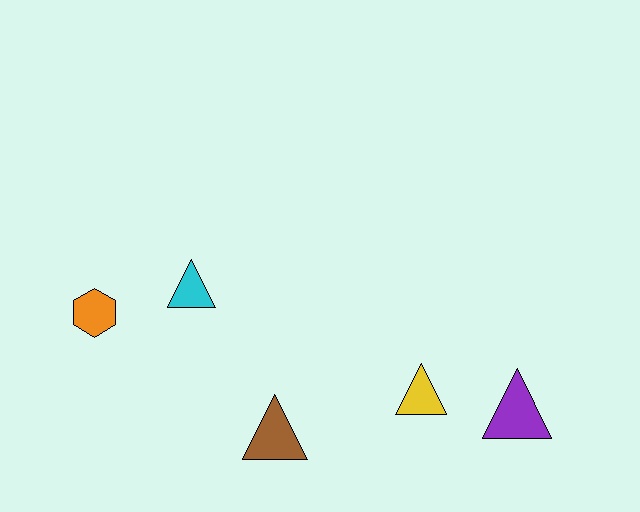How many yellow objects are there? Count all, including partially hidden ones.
There is 1 yellow object.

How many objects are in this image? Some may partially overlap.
There are 5 objects.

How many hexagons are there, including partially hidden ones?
There is 1 hexagon.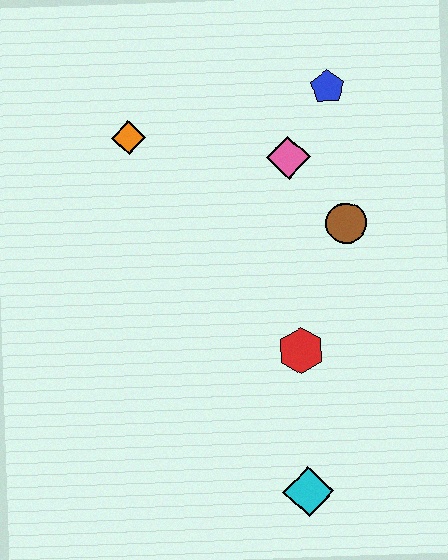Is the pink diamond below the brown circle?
No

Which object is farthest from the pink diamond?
The cyan diamond is farthest from the pink diamond.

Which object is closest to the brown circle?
The pink diamond is closest to the brown circle.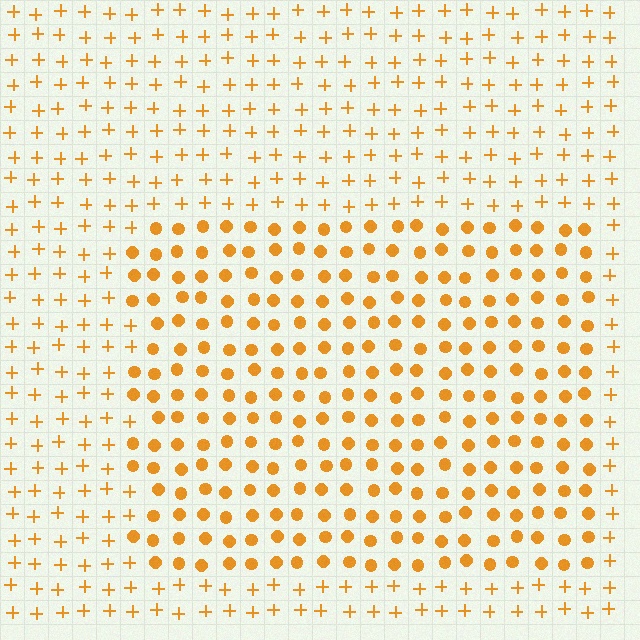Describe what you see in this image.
The image is filled with small orange elements arranged in a uniform grid. A rectangle-shaped region contains circles, while the surrounding area contains plus signs. The boundary is defined purely by the change in element shape.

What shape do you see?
I see a rectangle.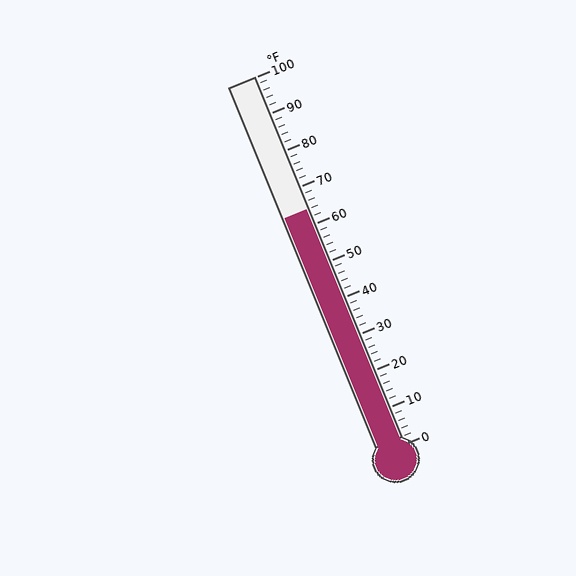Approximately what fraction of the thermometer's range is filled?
The thermometer is filled to approximately 65% of its range.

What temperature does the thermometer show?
The thermometer shows approximately 64°F.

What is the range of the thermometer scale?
The thermometer scale ranges from 0°F to 100°F.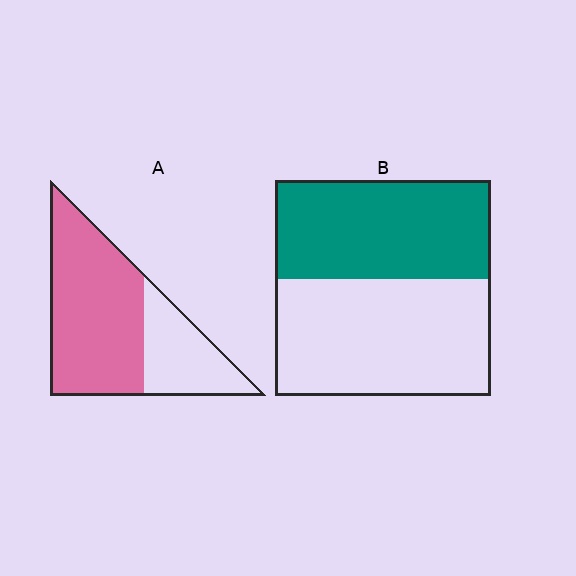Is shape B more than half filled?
No.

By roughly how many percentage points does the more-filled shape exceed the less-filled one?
By roughly 20 percentage points (A over B).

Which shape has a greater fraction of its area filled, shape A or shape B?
Shape A.